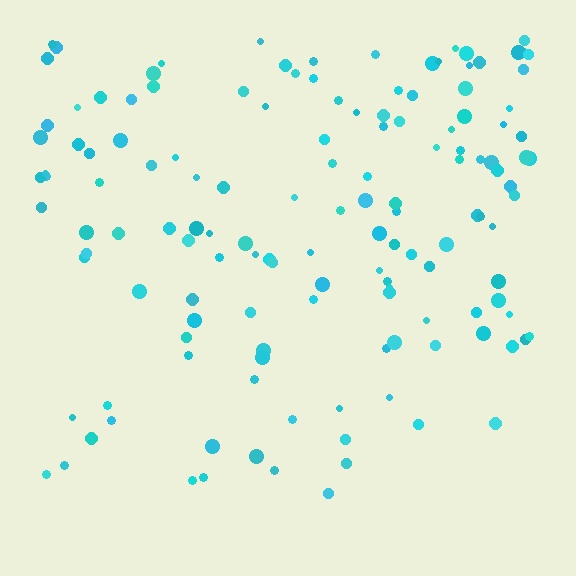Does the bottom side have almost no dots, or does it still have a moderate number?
Still a moderate number, just noticeably fewer than the top.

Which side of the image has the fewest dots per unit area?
The bottom.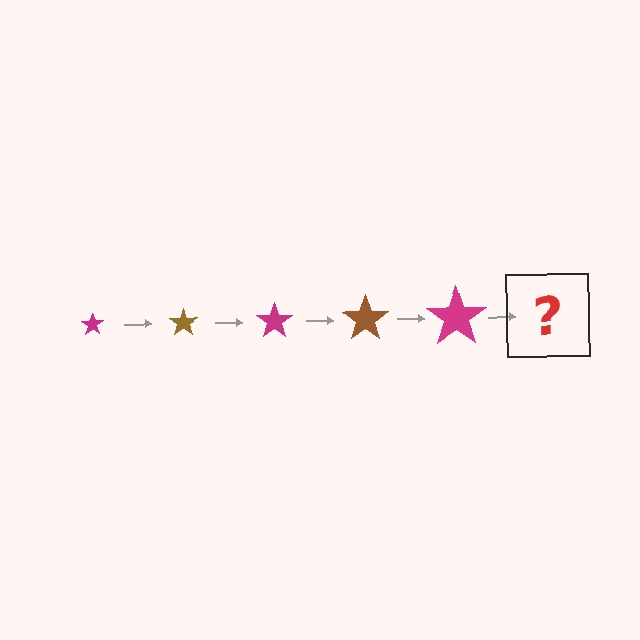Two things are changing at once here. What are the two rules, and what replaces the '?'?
The two rules are that the star grows larger each step and the color cycles through magenta and brown. The '?' should be a brown star, larger than the previous one.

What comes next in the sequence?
The next element should be a brown star, larger than the previous one.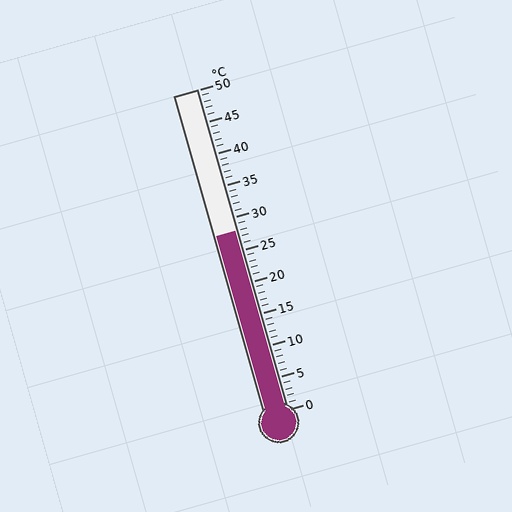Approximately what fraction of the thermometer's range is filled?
The thermometer is filled to approximately 55% of its range.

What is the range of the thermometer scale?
The thermometer scale ranges from 0°C to 50°C.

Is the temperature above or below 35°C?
The temperature is below 35°C.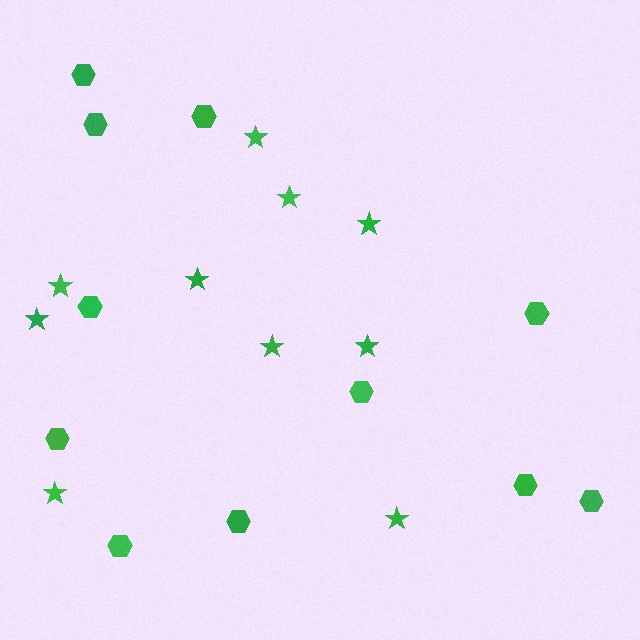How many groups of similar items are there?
There are 2 groups: one group of stars (10) and one group of hexagons (11).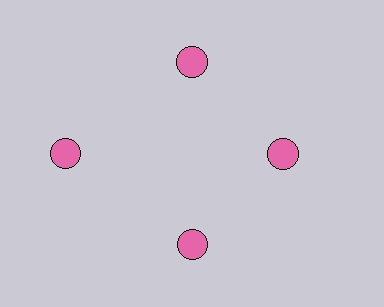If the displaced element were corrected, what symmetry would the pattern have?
It would have 4-fold rotational symmetry — the pattern would map onto itself every 90 degrees.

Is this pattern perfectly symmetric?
No. The 4 pink circles are arranged in a ring, but one element near the 9 o'clock position is pushed outward from the center, breaking the 4-fold rotational symmetry.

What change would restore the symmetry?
The symmetry would be restored by moving it inward, back onto the ring so that all 4 circles sit at equal angles and equal distance from the center.